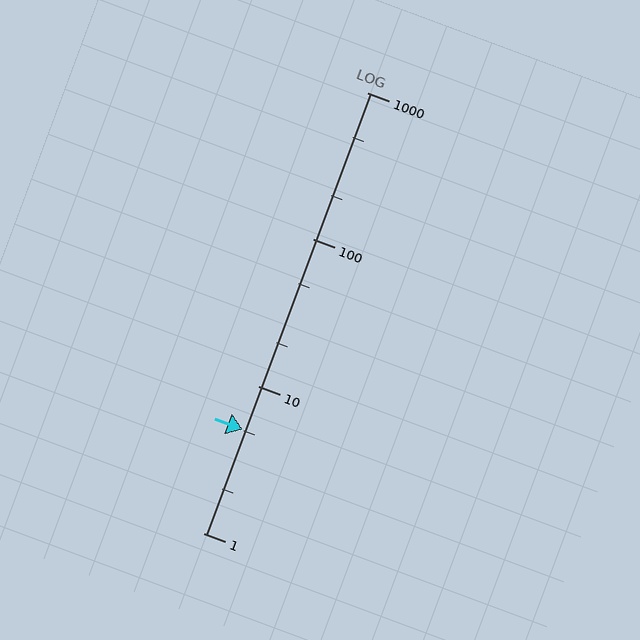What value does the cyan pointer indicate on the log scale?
The pointer indicates approximately 5.1.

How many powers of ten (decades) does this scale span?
The scale spans 3 decades, from 1 to 1000.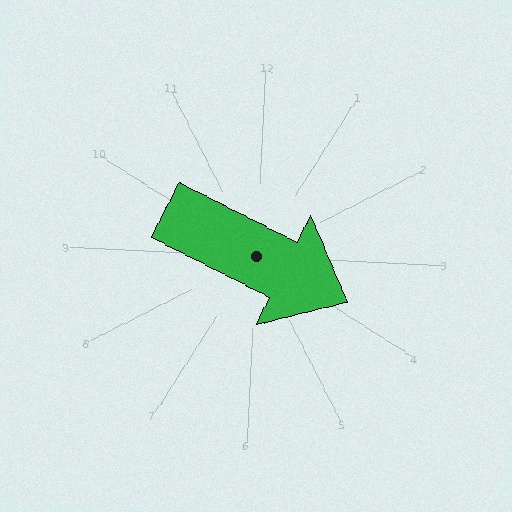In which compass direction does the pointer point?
Southeast.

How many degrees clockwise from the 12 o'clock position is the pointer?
Approximately 114 degrees.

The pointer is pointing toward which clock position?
Roughly 4 o'clock.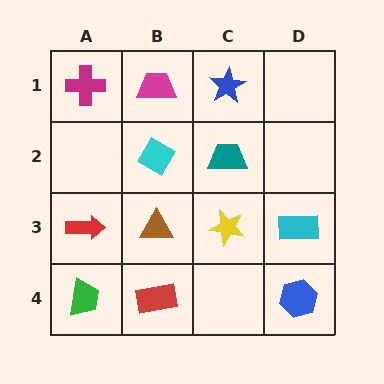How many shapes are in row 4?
3 shapes.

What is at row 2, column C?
A teal trapezoid.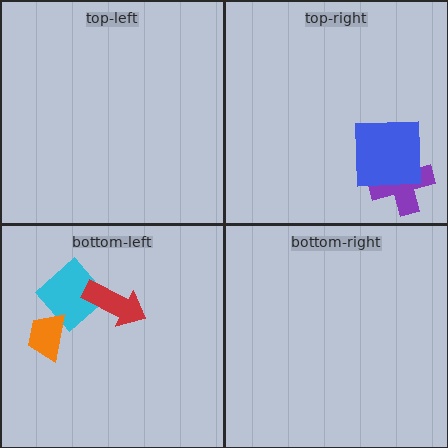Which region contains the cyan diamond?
The bottom-left region.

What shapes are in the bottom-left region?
The cyan diamond, the orange trapezoid, the red arrow.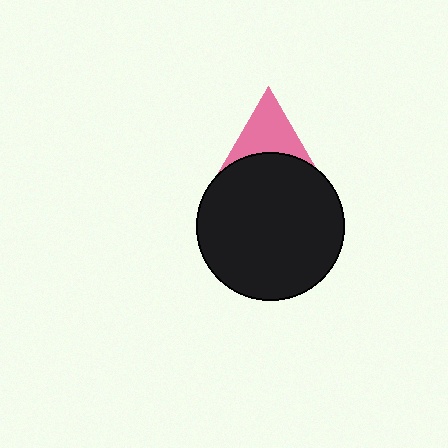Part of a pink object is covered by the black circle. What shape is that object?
It is a triangle.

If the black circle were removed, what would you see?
You would see the complete pink triangle.